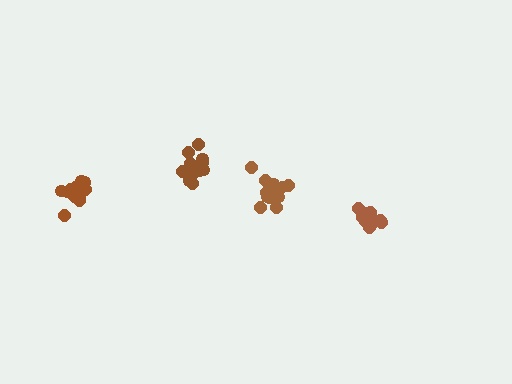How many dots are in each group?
Group 1: 12 dots, Group 2: 16 dots, Group 3: 16 dots, Group 4: 15 dots (59 total).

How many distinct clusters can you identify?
There are 4 distinct clusters.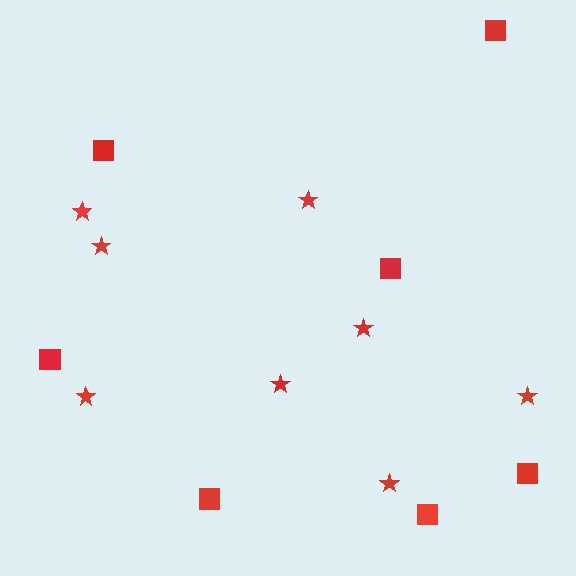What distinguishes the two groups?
There are 2 groups: one group of squares (7) and one group of stars (8).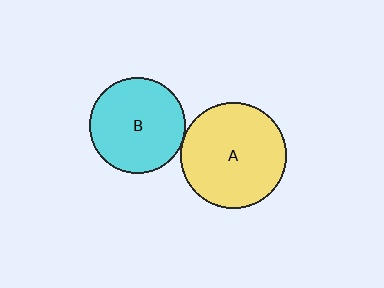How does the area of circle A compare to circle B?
Approximately 1.2 times.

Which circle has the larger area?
Circle A (yellow).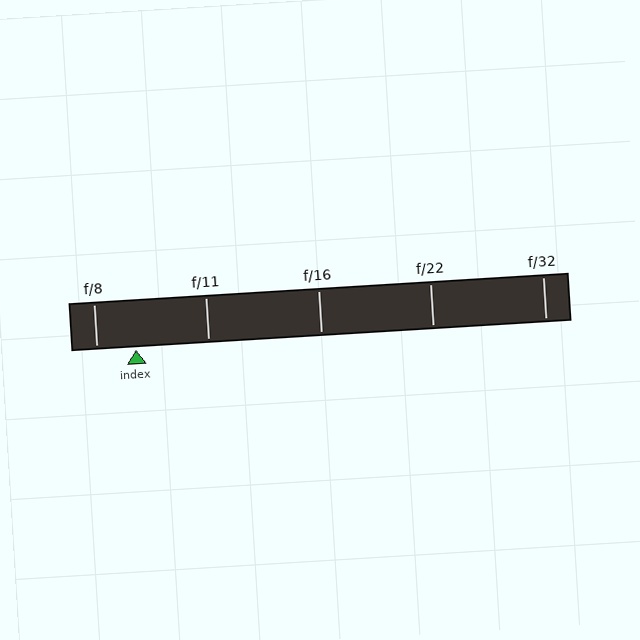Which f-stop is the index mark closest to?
The index mark is closest to f/8.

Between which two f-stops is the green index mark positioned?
The index mark is between f/8 and f/11.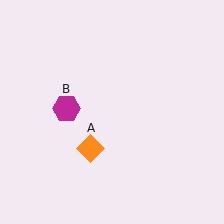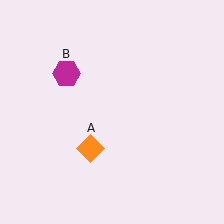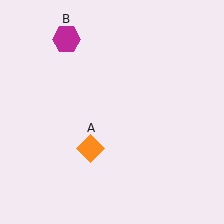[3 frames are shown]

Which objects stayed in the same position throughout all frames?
Orange diamond (object A) remained stationary.